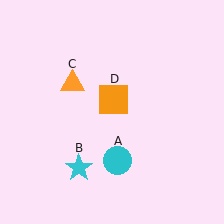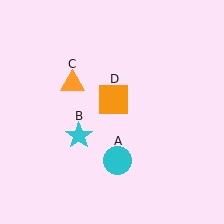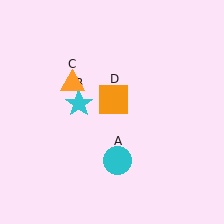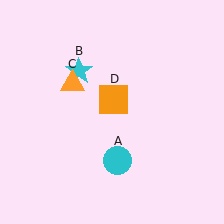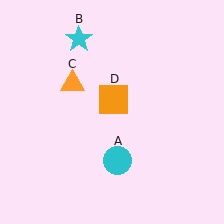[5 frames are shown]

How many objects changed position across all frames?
1 object changed position: cyan star (object B).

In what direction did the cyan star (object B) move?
The cyan star (object B) moved up.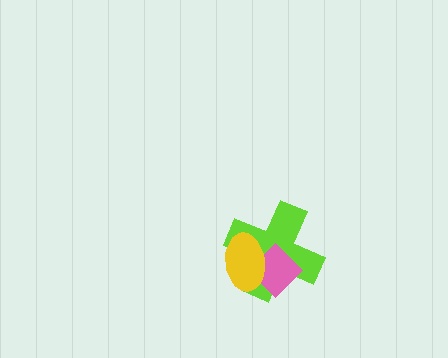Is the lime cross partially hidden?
Yes, it is partially covered by another shape.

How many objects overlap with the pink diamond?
2 objects overlap with the pink diamond.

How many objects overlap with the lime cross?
2 objects overlap with the lime cross.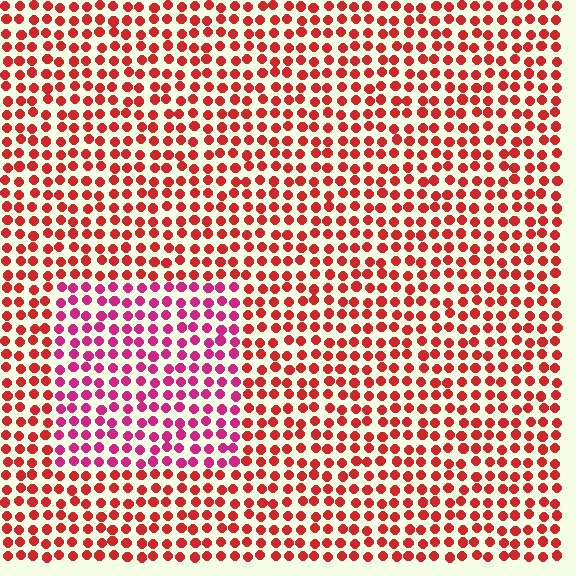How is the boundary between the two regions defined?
The boundary is defined purely by a slight shift in hue (about 33 degrees). Spacing, size, and orientation are identical on both sides.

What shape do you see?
I see a rectangle.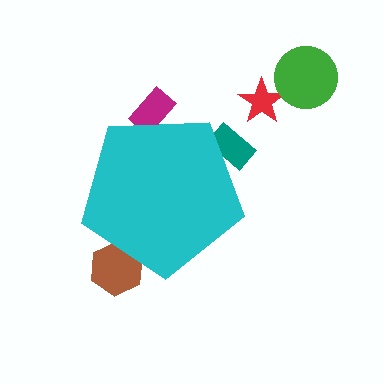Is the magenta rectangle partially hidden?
Yes, the magenta rectangle is partially hidden behind the cyan pentagon.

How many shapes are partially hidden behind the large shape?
3 shapes are partially hidden.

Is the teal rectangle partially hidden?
Yes, the teal rectangle is partially hidden behind the cyan pentagon.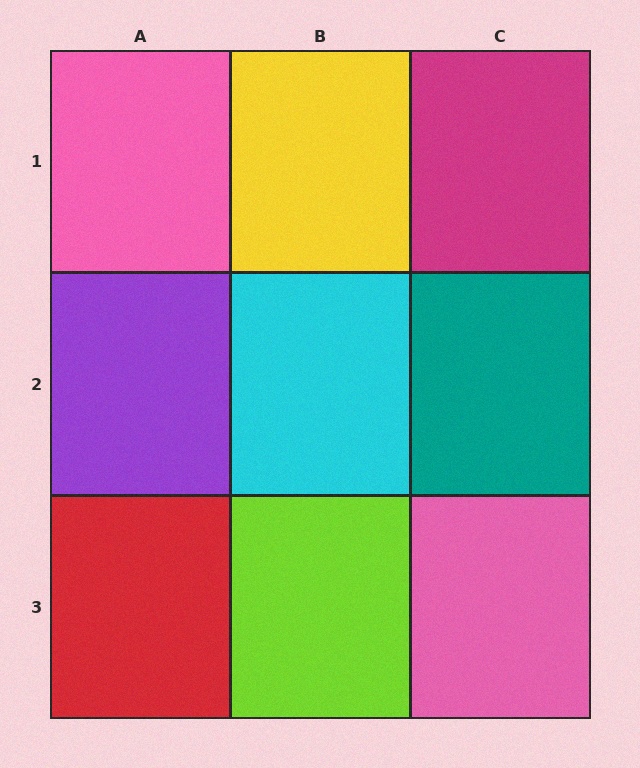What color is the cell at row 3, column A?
Red.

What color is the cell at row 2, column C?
Teal.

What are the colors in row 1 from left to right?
Pink, yellow, magenta.